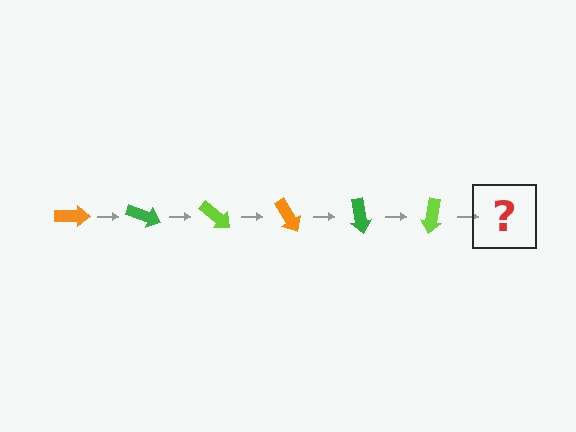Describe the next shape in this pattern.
It should be an orange arrow, rotated 120 degrees from the start.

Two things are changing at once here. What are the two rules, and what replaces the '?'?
The two rules are that it rotates 20 degrees each step and the color cycles through orange, green, and lime. The '?' should be an orange arrow, rotated 120 degrees from the start.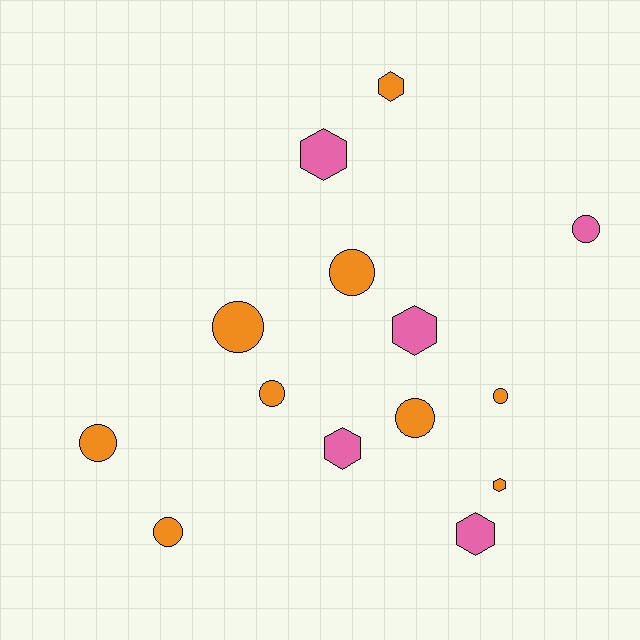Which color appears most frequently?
Orange, with 9 objects.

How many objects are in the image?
There are 14 objects.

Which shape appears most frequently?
Circle, with 8 objects.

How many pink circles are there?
There is 1 pink circle.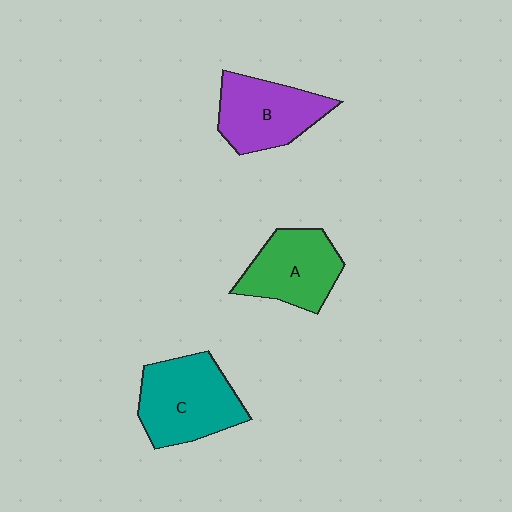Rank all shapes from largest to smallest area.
From largest to smallest: C (teal), B (purple), A (green).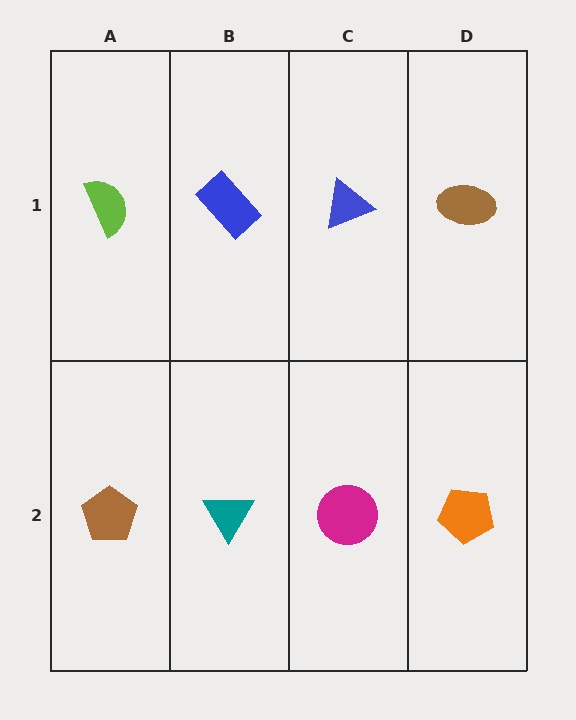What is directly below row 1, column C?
A magenta circle.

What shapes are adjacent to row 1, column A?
A brown pentagon (row 2, column A), a blue rectangle (row 1, column B).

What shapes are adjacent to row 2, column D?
A brown ellipse (row 1, column D), a magenta circle (row 2, column C).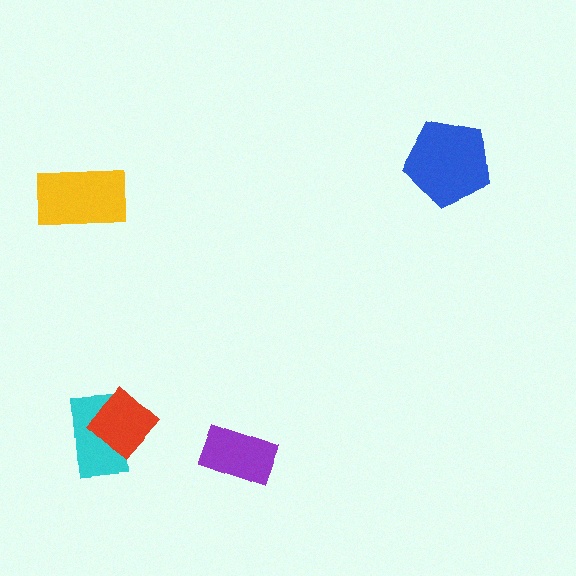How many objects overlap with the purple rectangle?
0 objects overlap with the purple rectangle.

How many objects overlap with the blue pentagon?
0 objects overlap with the blue pentagon.